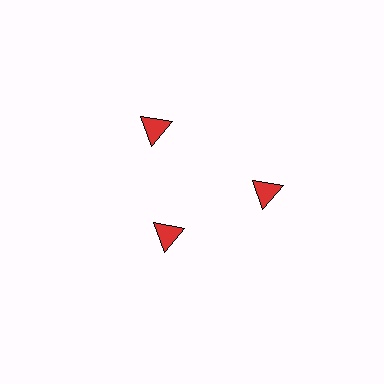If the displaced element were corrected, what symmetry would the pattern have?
It would have 3-fold rotational symmetry — the pattern would map onto itself every 120 degrees.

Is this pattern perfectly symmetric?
No. The 3 red triangles are arranged in a ring, but one element near the 7 o'clock position is pulled inward toward the center, breaking the 3-fold rotational symmetry.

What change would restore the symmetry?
The symmetry would be restored by moving it outward, back onto the ring so that all 3 triangles sit at equal angles and equal distance from the center.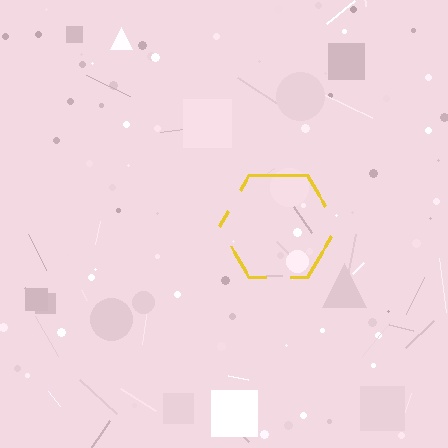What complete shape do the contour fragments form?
The contour fragments form a hexagon.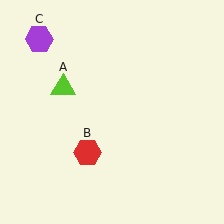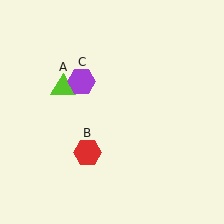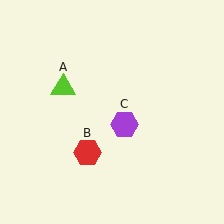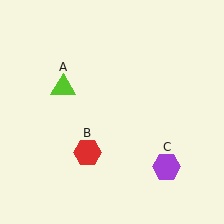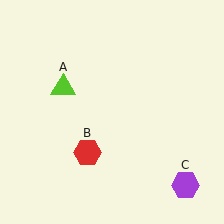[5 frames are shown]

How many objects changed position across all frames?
1 object changed position: purple hexagon (object C).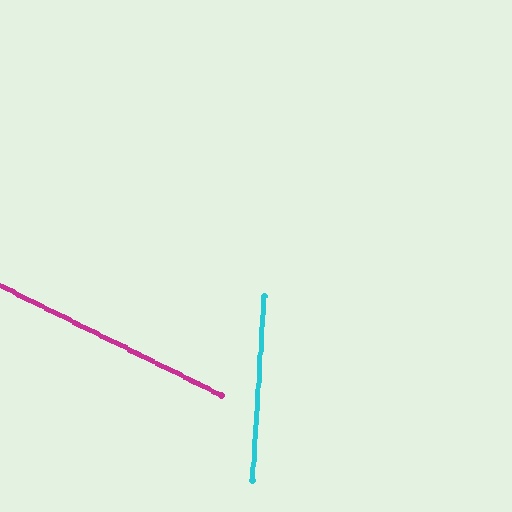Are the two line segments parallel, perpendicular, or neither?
Neither parallel nor perpendicular — they differ by about 67°.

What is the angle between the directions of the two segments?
Approximately 67 degrees.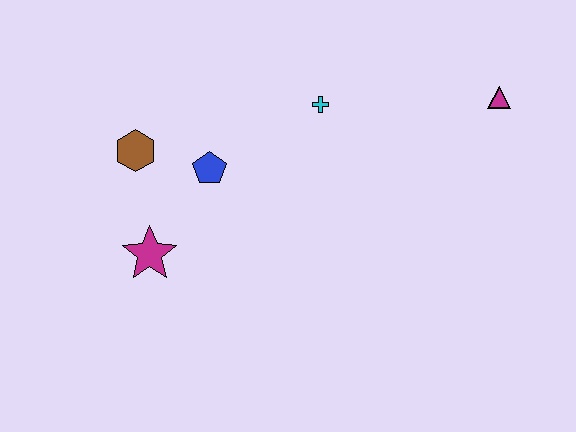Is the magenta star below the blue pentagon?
Yes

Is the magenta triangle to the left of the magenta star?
No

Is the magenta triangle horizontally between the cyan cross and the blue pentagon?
No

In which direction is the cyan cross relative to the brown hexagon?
The cyan cross is to the right of the brown hexagon.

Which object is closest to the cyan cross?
The blue pentagon is closest to the cyan cross.